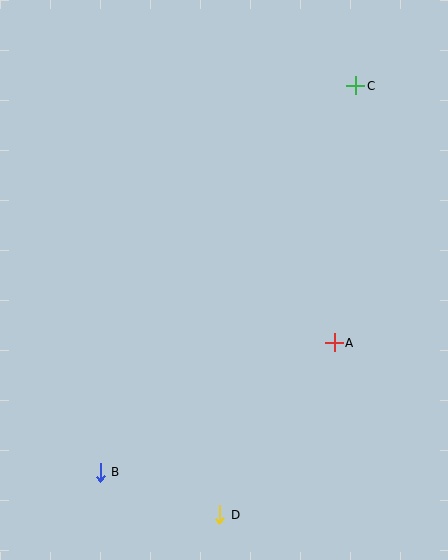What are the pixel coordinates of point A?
Point A is at (334, 343).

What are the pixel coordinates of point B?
Point B is at (100, 472).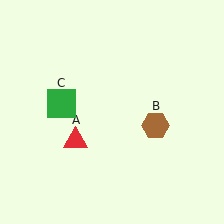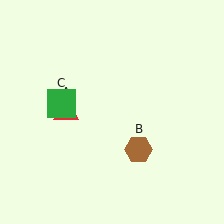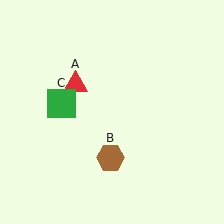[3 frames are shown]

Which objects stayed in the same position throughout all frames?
Green square (object C) remained stationary.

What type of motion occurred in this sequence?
The red triangle (object A), brown hexagon (object B) rotated clockwise around the center of the scene.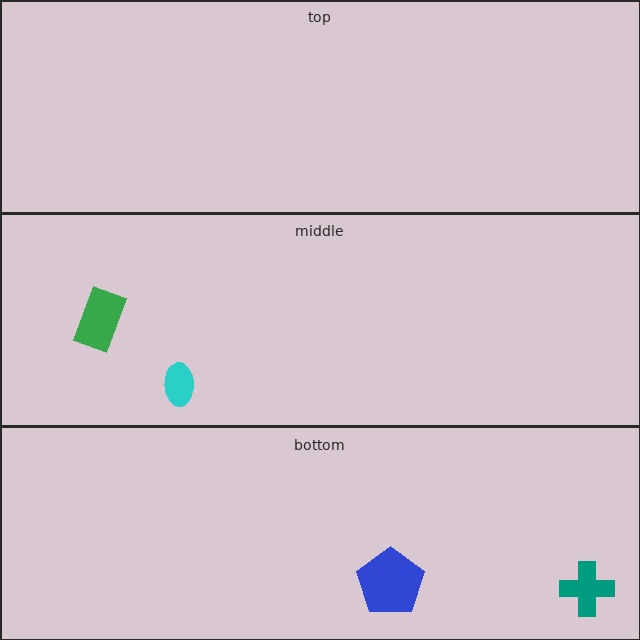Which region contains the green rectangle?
The middle region.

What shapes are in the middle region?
The green rectangle, the cyan ellipse.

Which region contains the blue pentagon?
The bottom region.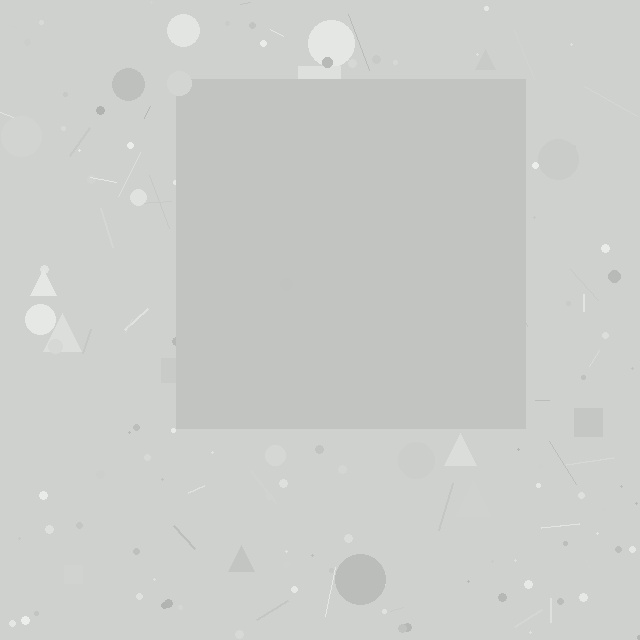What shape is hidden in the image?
A square is hidden in the image.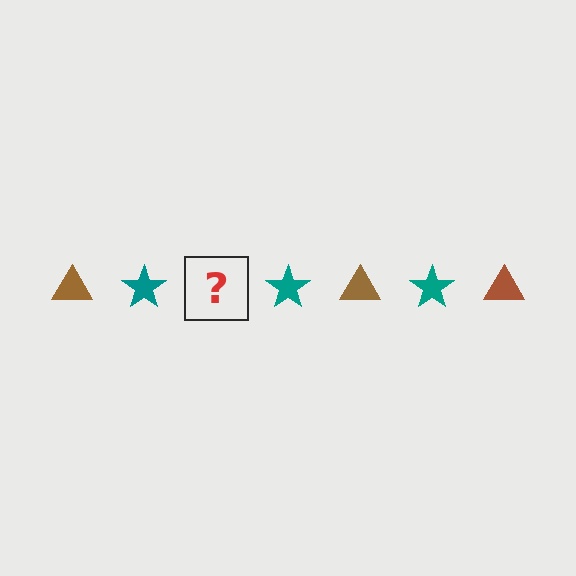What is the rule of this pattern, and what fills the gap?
The rule is that the pattern alternates between brown triangle and teal star. The gap should be filled with a brown triangle.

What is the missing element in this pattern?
The missing element is a brown triangle.